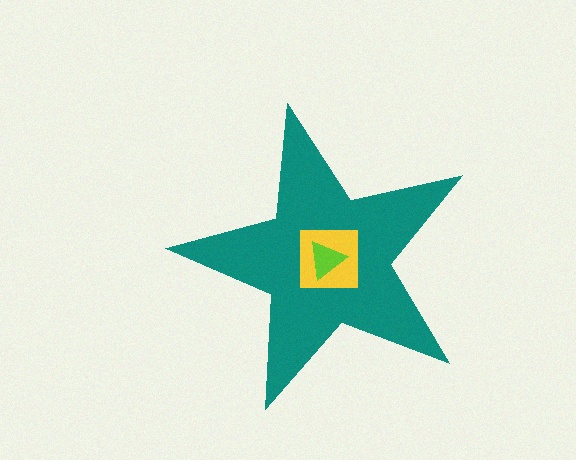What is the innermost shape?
The lime triangle.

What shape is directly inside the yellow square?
The lime triangle.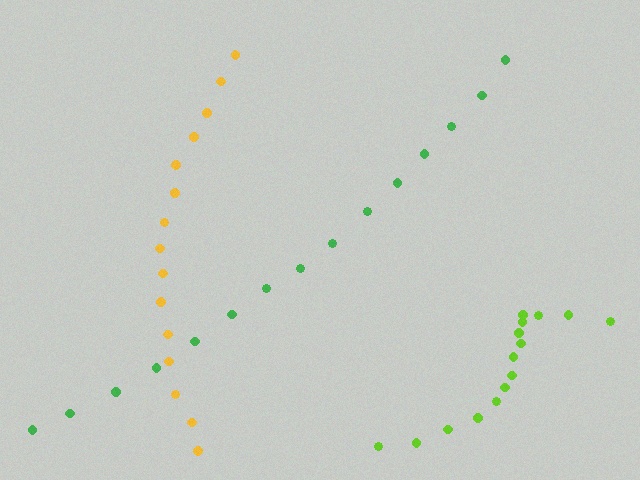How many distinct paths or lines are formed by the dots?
There are 3 distinct paths.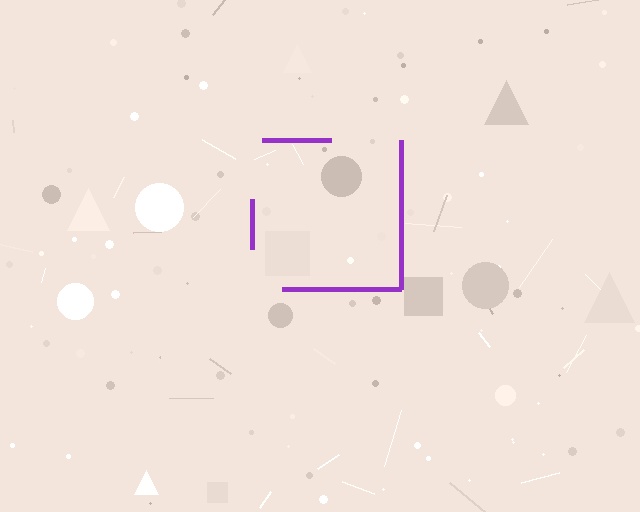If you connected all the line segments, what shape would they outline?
They would outline a square.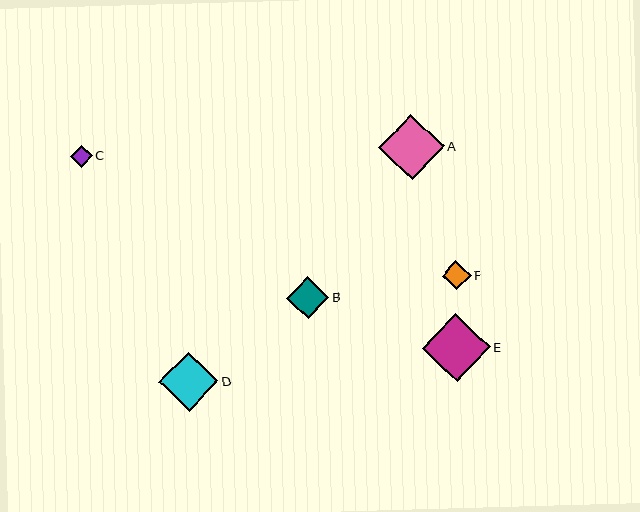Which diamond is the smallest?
Diamond C is the smallest with a size of approximately 22 pixels.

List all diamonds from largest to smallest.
From largest to smallest: E, A, D, B, F, C.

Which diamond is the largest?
Diamond E is the largest with a size of approximately 68 pixels.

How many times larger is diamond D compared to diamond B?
Diamond D is approximately 1.4 times the size of diamond B.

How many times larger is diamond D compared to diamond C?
Diamond D is approximately 2.7 times the size of diamond C.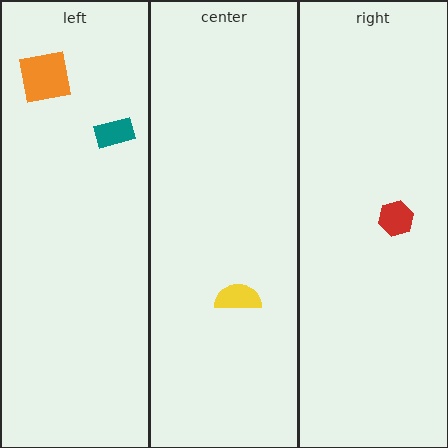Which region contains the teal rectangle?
The left region.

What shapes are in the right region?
The red hexagon.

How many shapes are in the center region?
1.